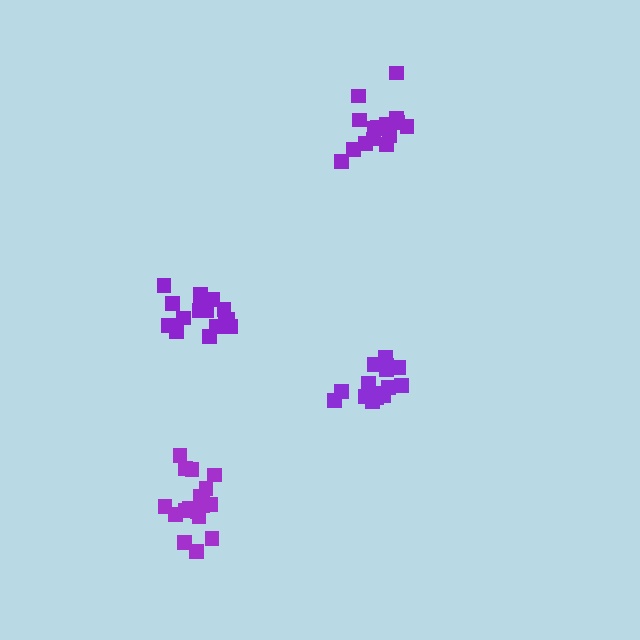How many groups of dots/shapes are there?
There are 4 groups.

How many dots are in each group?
Group 1: 16 dots, Group 2: 16 dots, Group 3: 18 dots, Group 4: 16 dots (66 total).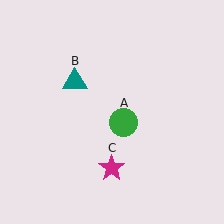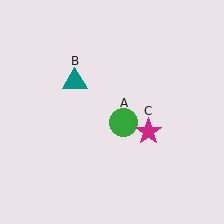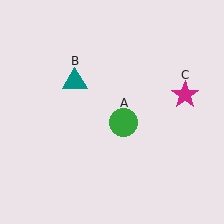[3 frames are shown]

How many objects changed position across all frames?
1 object changed position: magenta star (object C).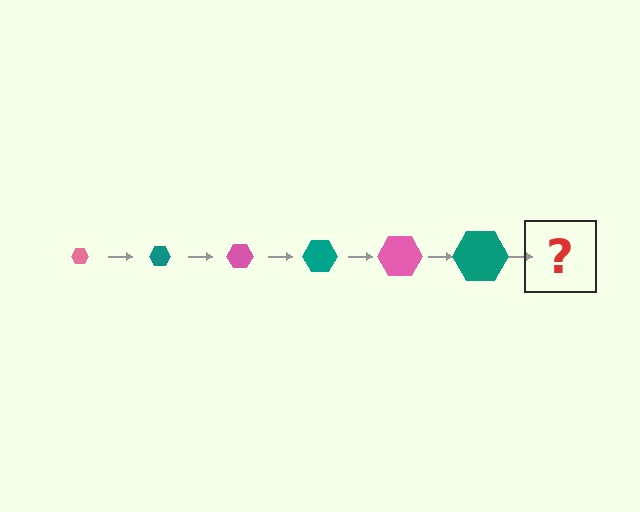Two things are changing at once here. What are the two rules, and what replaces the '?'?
The two rules are that the hexagon grows larger each step and the color cycles through pink and teal. The '?' should be a pink hexagon, larger than the previous one.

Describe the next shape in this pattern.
It should be a pink hexagon, larger than the previous one.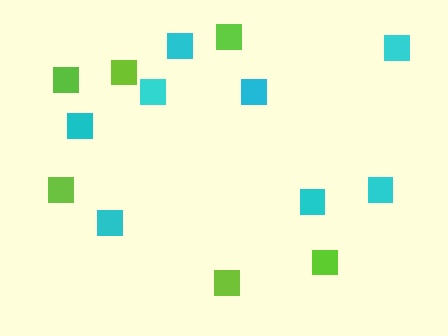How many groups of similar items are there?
There are 2 groups: one group of cyan squares (8) and one group of lime squares (6).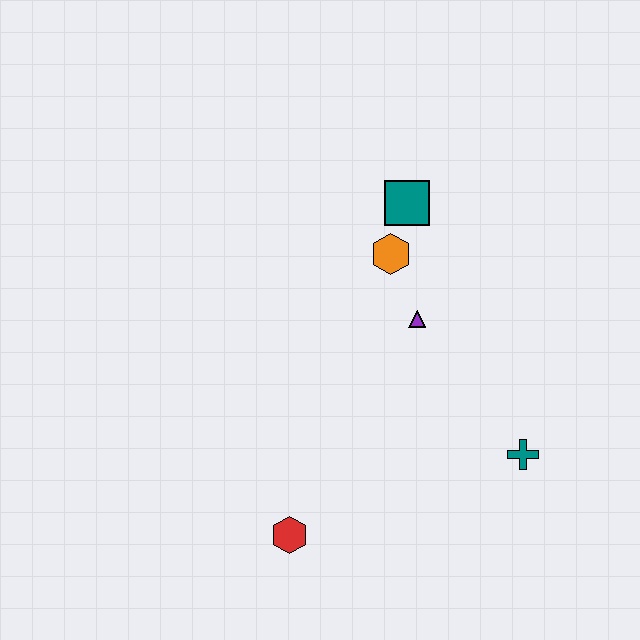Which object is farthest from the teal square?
The red hexagon is farthest from the teal square.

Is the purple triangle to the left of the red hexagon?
No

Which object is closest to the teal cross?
The purple triangle is closest to the teal cross.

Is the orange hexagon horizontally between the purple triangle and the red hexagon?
Yes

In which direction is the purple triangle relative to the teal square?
The purple triangle is below the teal square.